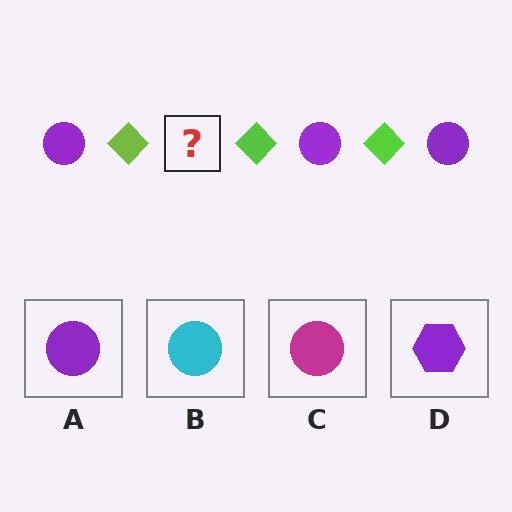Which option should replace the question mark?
Option A.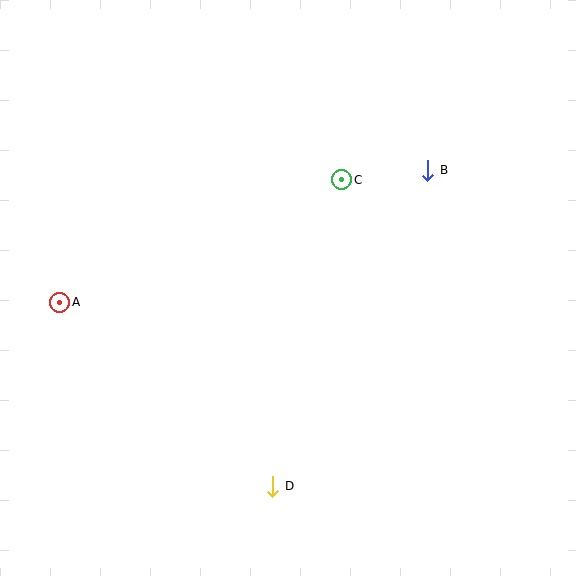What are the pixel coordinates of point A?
Point A is at (60, 302).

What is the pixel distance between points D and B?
The distance between D and B is 352 pixels.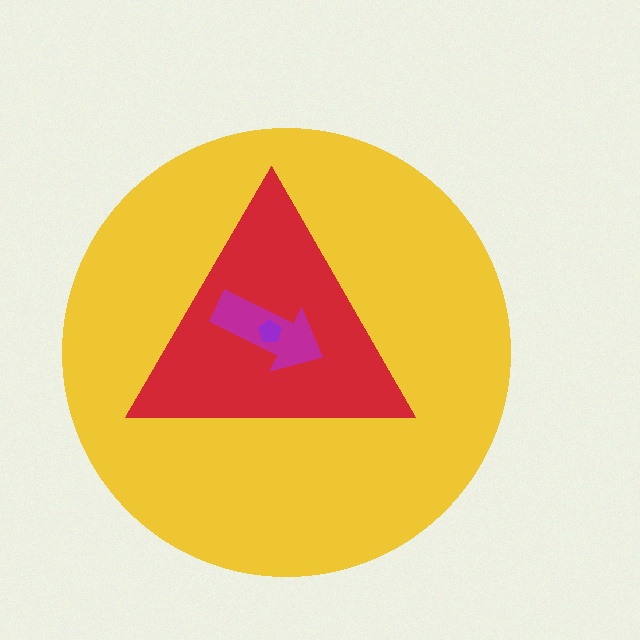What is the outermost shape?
The yellow circle.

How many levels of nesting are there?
4.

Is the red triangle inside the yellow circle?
Yes.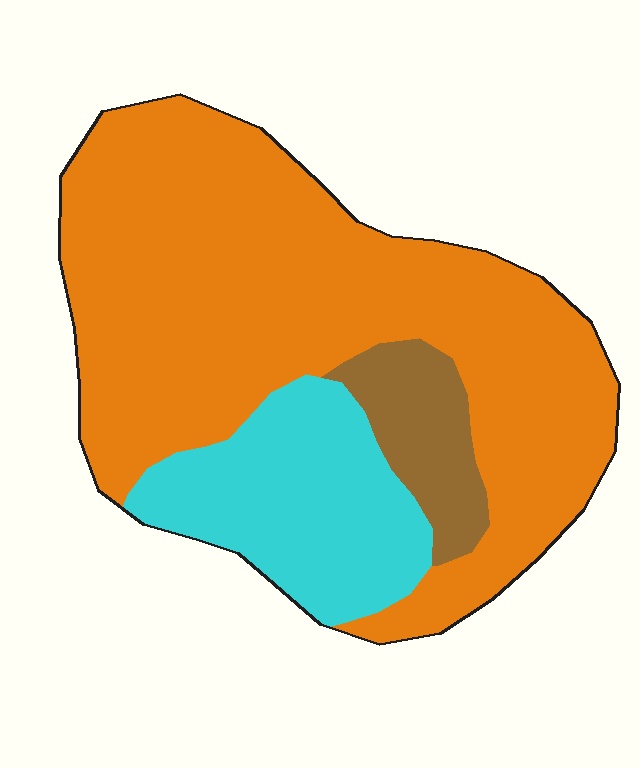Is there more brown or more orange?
Orange.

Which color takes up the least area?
Brown, at roughly 10%.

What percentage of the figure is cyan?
Cyan covers about 20% of the figure.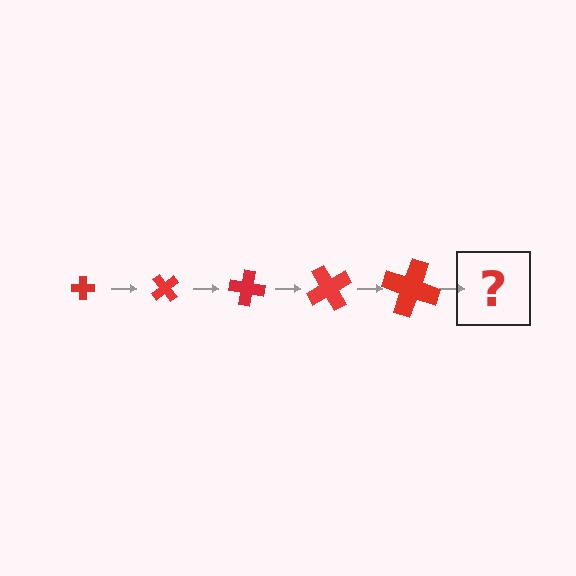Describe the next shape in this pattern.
It should be a cross, larger than the previous one and rotated 250 degrees from the start.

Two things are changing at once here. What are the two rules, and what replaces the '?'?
The two rules are that the cross grows larger each step and it rotates 50 degrees each step. The '?' should be a cross, larger than the previous one and rotated 250 degrees from the start.